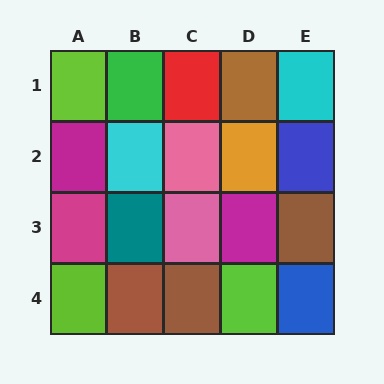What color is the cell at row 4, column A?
Lime.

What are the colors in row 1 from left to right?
Lime, green, red, brown, cyan.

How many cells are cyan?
2 cells are cyan.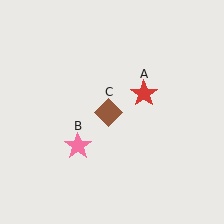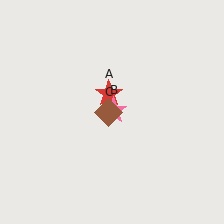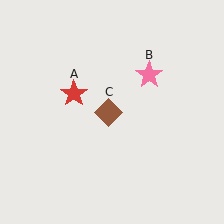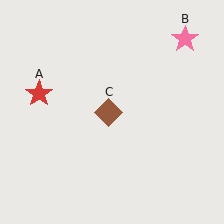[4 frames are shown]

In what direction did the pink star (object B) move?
The pink star (object B) moved up and to the right.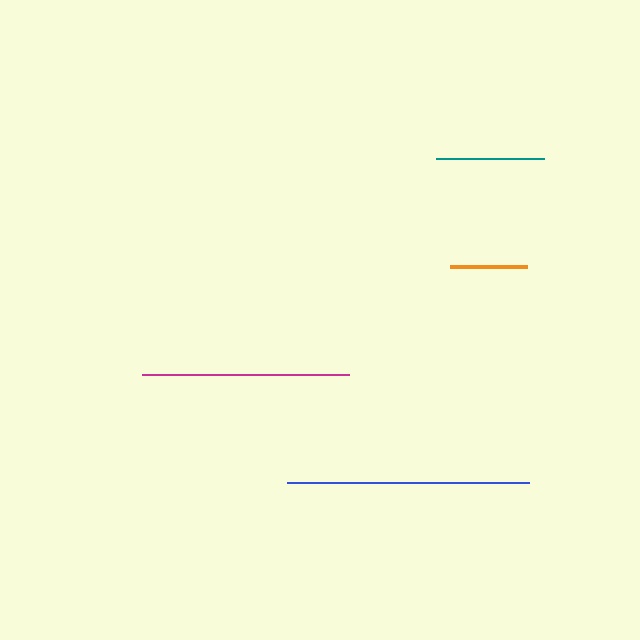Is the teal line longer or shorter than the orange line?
The teal line is longer than the orange line.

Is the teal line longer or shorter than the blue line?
The blue line is longer than the teal line.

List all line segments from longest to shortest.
From longest to shortest: blue, magenta, teal, orange.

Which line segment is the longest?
The blue line is the longest at approximately 242 pixels.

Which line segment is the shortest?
The orange line is the shortest at approximately 77 pixels.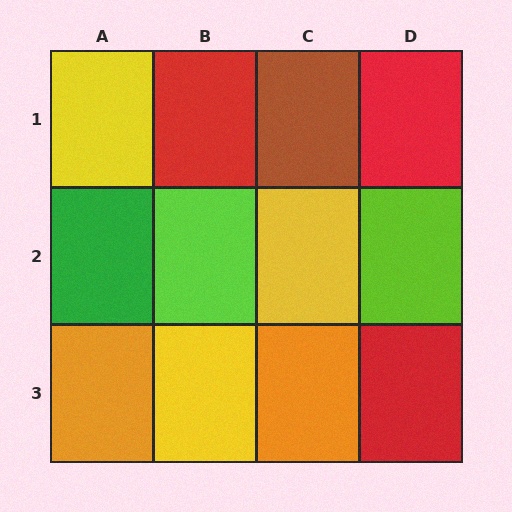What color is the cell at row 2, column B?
Lime.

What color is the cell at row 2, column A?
Green.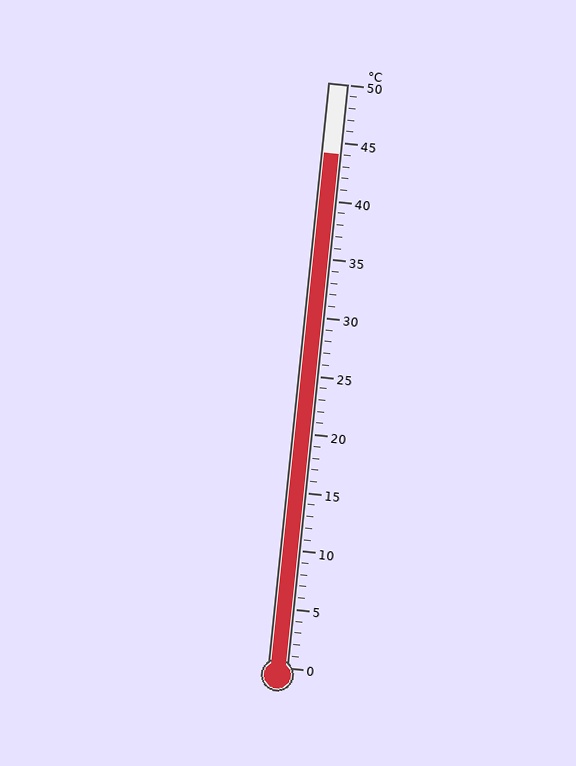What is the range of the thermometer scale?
The thermometer scale ranges from 0°C to 50°C.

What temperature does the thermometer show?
The thermometer shows approximately 44°C.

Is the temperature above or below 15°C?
The temperature is above 15°C.